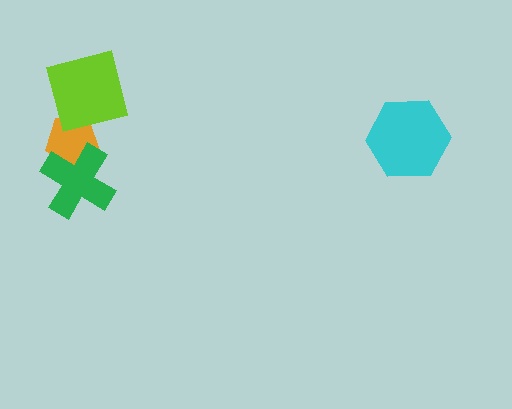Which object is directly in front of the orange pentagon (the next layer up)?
The green cross is directly in front of the orange pentagon.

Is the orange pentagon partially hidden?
Yes, it is partially covered by another shape.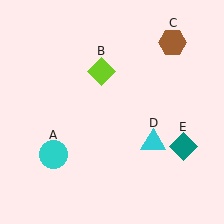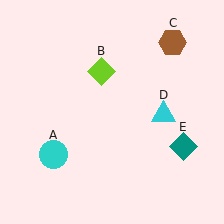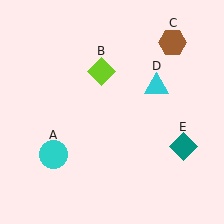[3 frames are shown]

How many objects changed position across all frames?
1 object changed position: cyan triangle (object D).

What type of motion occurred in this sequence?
The cyan triangle (object D) rotated counterclockwise around the center of the scene.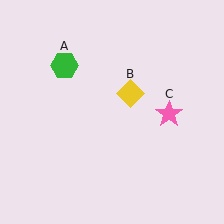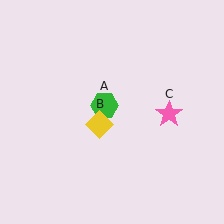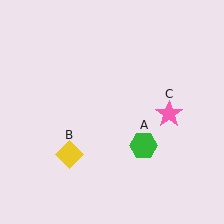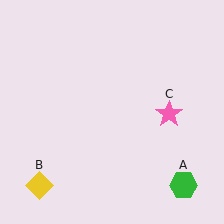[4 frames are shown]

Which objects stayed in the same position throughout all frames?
Pink star (object C) remained stationary.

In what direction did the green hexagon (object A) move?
The green hexagon (object A) moved down and to the right.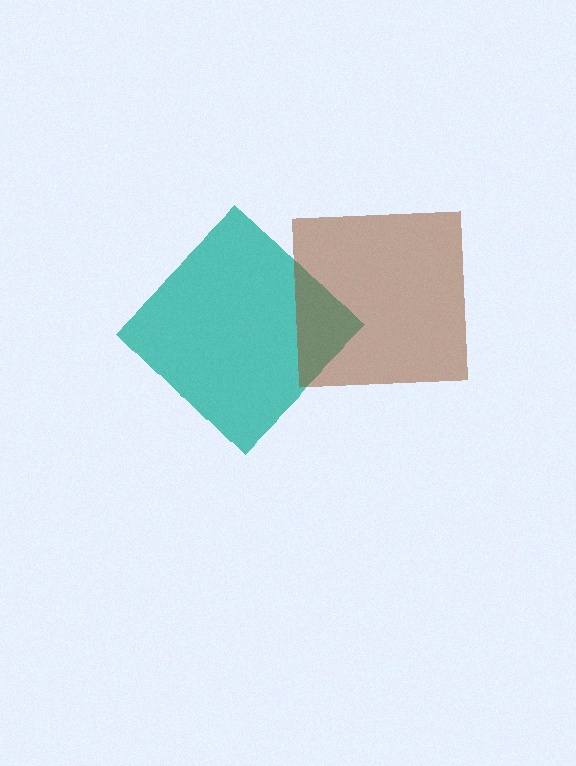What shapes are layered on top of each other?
The layered shapes are: a teal diamond, a brown square.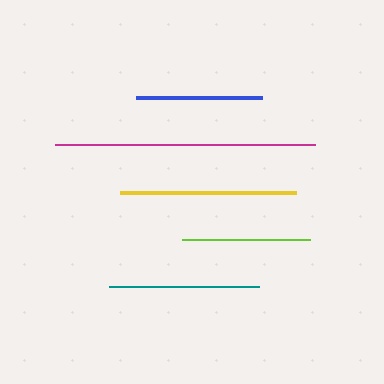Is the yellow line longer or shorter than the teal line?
The yellow line is longer than the teal line.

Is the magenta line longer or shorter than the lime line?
The magenta line is longer than the lime line.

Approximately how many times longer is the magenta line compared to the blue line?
The magenta line is approximately 2.1 times the length of the blue line.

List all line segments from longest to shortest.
From longest to shortest: magenta, yellow, teal, lime, blue.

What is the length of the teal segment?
The teal segment is approximately 151 pixels long.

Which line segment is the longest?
The magenta line is the longest at approximately 261 pixels.